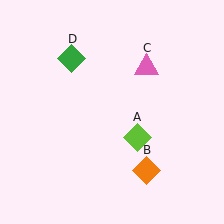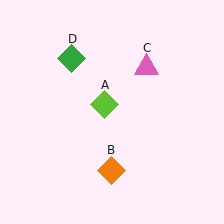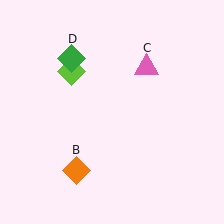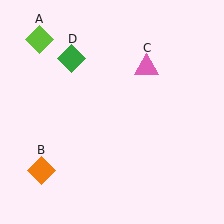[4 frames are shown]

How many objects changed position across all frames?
2 objects changed position: lime diamond (object A), orange diamond (object B).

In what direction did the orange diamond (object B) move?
The orange diamond (object B) moved left.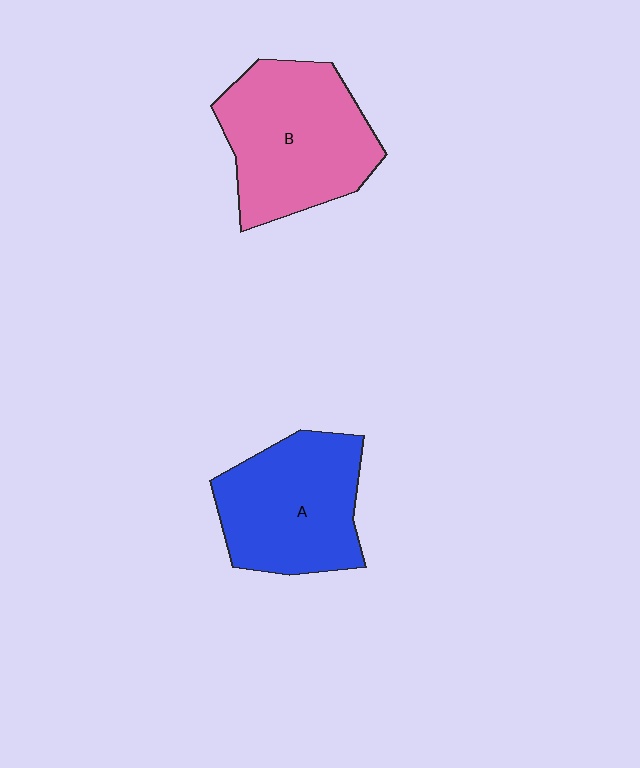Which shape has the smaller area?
Shape A (blue).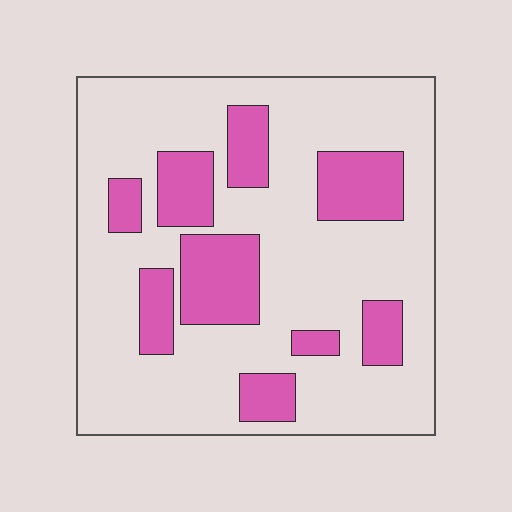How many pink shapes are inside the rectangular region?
9.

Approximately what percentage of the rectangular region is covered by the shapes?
Approximately 25%.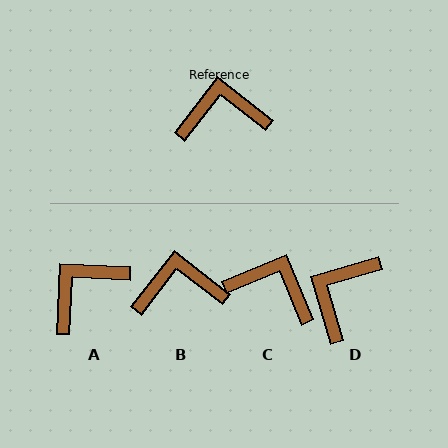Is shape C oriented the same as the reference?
No, it is off by about 30 degrees.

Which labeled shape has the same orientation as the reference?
B.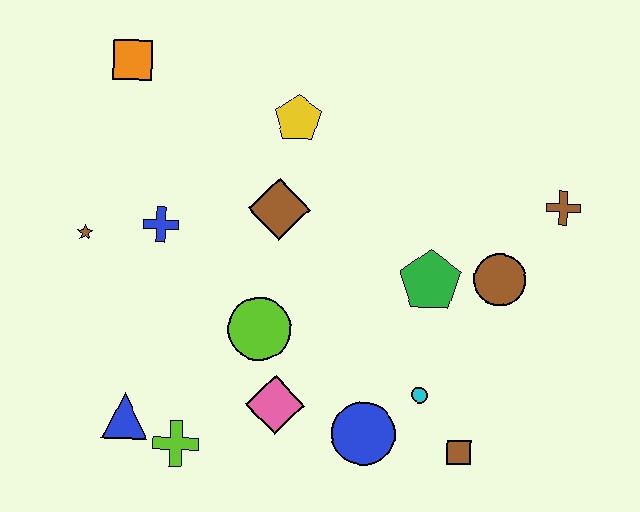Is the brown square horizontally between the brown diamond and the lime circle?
No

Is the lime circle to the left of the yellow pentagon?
Yes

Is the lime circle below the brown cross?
Yes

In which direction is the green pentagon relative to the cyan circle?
The green pentagon is above the cyan circle.